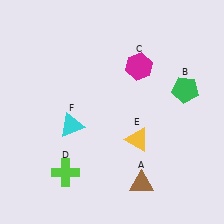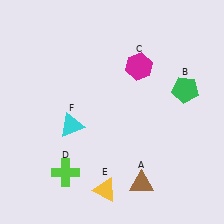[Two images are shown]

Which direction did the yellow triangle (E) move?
The yellow triangle (E) moved down.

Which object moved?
The yellow triangle (E) moved down.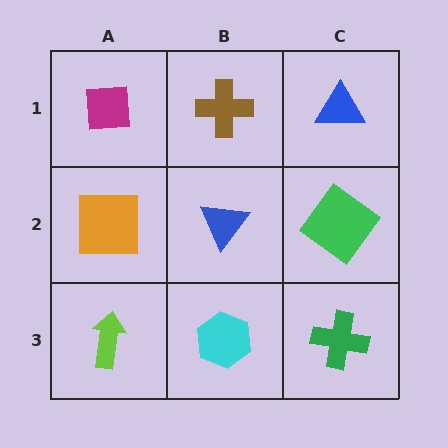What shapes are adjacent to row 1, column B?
A blue triangle (row 2, column B), a magenta square (row 1, column A), a blue triangle (row 1, column C).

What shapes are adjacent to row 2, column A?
A magenta square (row 1, column A), a lime arrow (row 3, column A), a blue triangle (row 2, column B).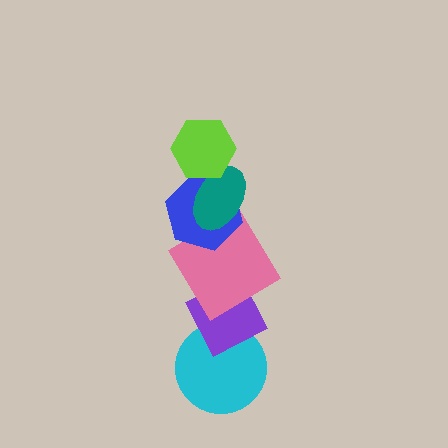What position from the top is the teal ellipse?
The teal ellipse is 2nd from the top.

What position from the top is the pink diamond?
The pink diamond is 4th from the top.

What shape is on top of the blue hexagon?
The teal ellipse is on top of the blue hexagon.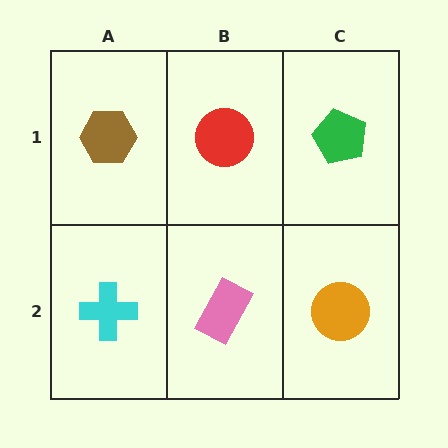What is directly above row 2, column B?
A red circle.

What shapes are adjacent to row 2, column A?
A brown hexagon (row 1, column A), a pink rectangle (row 2, column B).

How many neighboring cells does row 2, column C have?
2.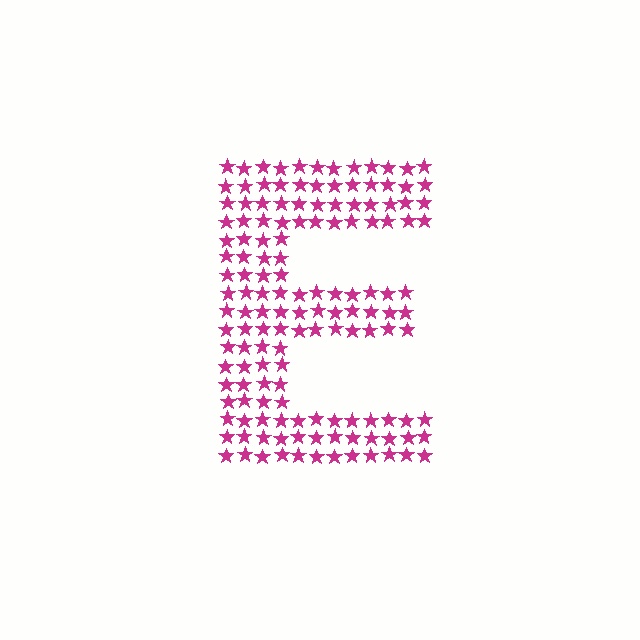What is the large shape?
The large shape is the letter E.